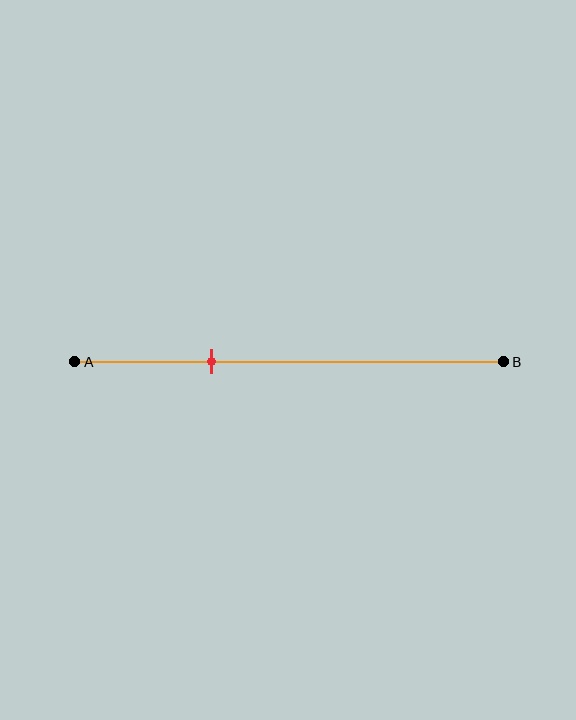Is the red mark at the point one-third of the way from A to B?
Yes, the mark is approximately at the one-third point.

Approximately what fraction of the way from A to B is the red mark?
The red mark is approximately 30% of the way from A to B.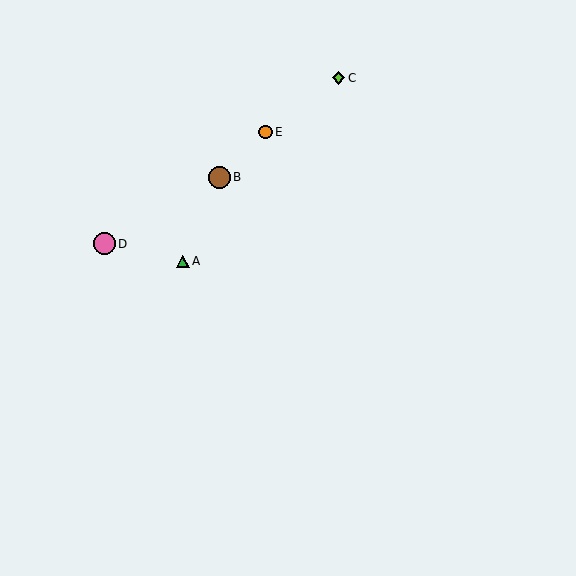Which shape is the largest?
The brown circle (labeled B) is the largest.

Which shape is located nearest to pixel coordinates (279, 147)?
The orange circle (labeled E) at (265, 132) is nearest to that location.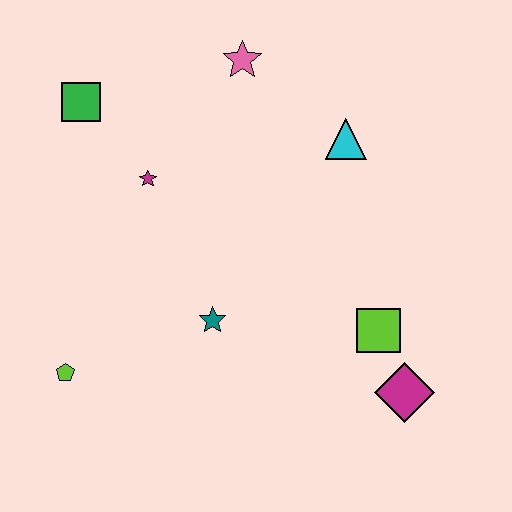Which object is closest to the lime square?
The magenta diamond is closest to the lime square.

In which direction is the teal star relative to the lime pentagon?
The teal star is to the right of the lime pentagon.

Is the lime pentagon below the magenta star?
Yes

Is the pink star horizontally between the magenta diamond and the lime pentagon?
Yes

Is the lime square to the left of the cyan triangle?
No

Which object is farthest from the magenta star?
The magenta diamond is farthest from the magenta star.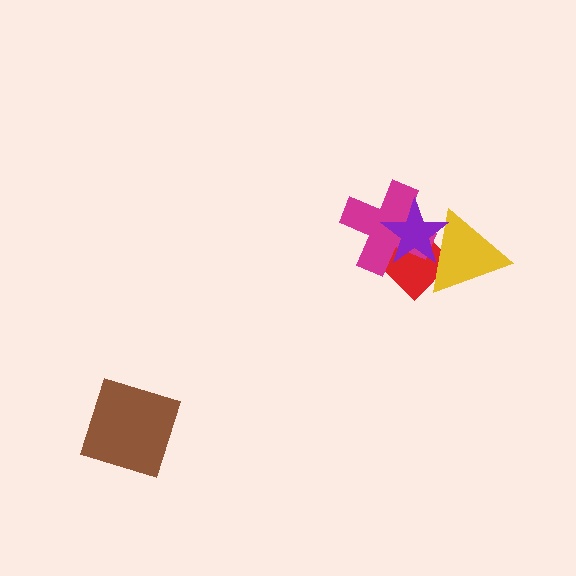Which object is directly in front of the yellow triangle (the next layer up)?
The magenta cross is directly in front of the yellow triangle.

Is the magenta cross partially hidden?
Yes, it is partially covered by another shape.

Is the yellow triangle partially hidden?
Yes, it is partially covered by another shape.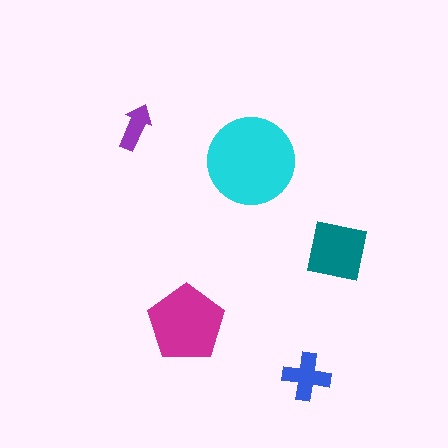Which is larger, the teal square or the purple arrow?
The teal square.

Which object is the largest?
The cyan circle.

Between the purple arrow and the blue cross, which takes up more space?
The blue cross.